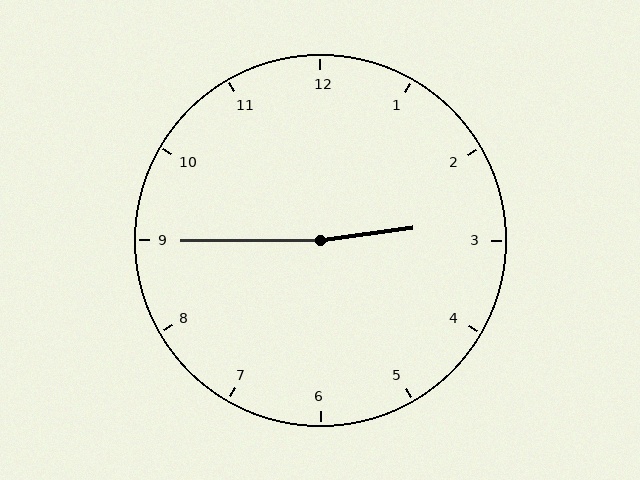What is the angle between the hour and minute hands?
Approximately 172 degrees.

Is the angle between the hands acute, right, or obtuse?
It is obtuse.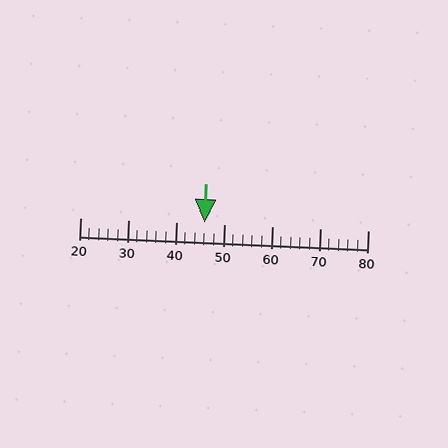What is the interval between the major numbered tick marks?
The major tick marks are spaced 10 units apart.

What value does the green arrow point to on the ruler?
The green arrow points to approximately 46.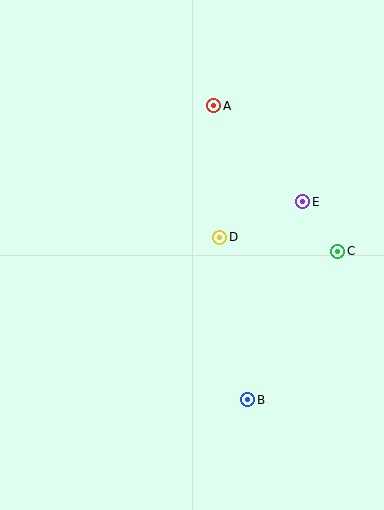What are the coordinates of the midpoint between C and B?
The midpoint between C and B is at (293, 325).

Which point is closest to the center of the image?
Point D at (220, 237) is closest to the center.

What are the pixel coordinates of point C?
Point C is at (338, 251).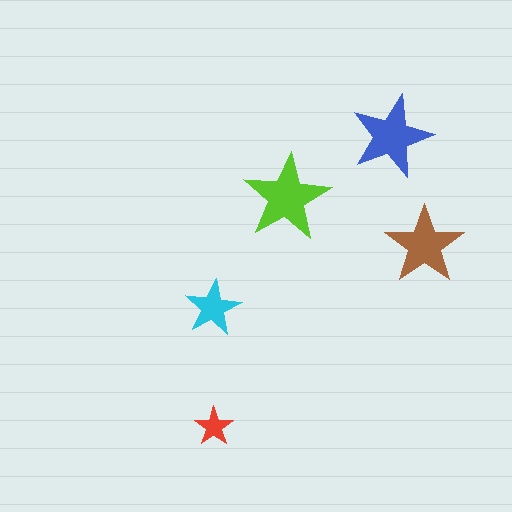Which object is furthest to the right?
The brown star is rightmost.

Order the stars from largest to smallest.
the lime one, the blue one, the brown one, the cyan one, the red one.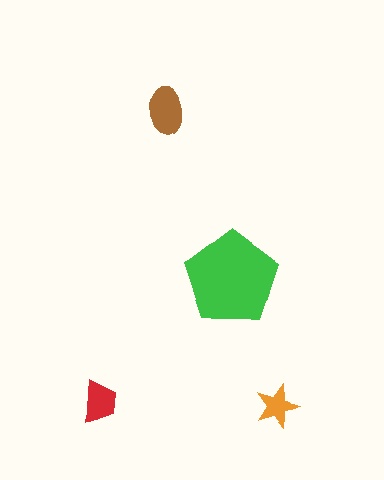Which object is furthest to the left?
The red trapezoid is leftmost.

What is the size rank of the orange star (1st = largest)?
4th.